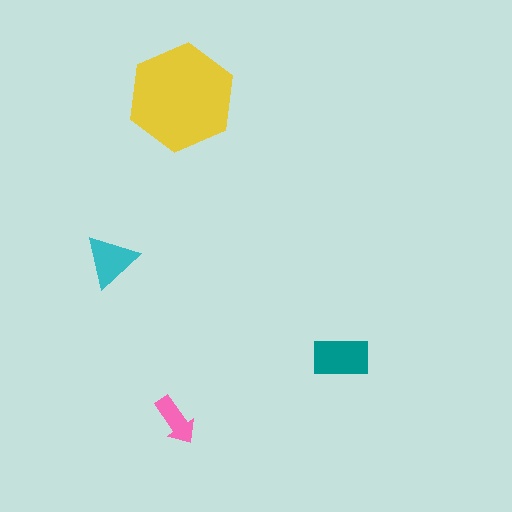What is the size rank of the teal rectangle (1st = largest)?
2nd.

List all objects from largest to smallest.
The yellow hexagon, the teal rectangle, the cyan triangle, the pink arrow.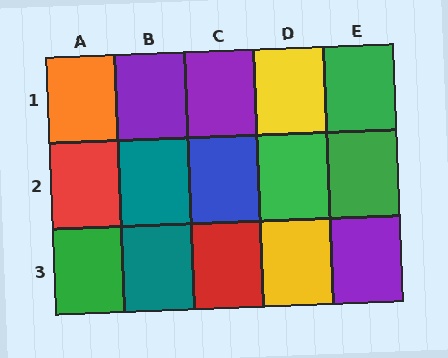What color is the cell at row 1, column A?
Orange.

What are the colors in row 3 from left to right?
Green, teal, red, yellow, purple.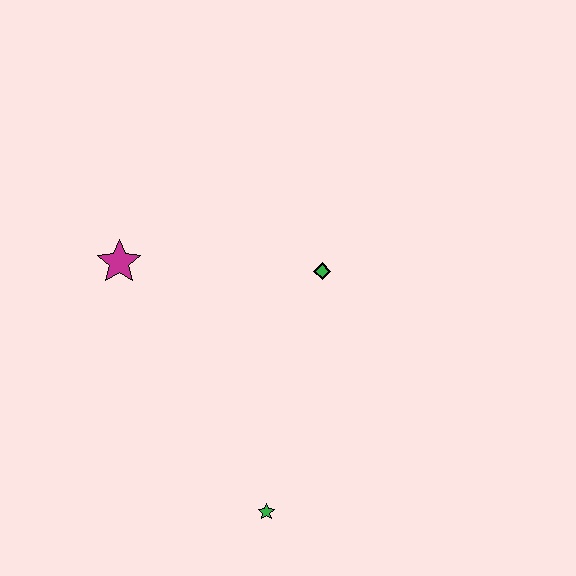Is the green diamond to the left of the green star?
No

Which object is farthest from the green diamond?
The green star is farthest from the green diamond.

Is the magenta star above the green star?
Yes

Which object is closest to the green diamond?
The magenta star is closest to the green diamond.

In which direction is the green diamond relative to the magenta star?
The green diamond is to the right of the magenta star.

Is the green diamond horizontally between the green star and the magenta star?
No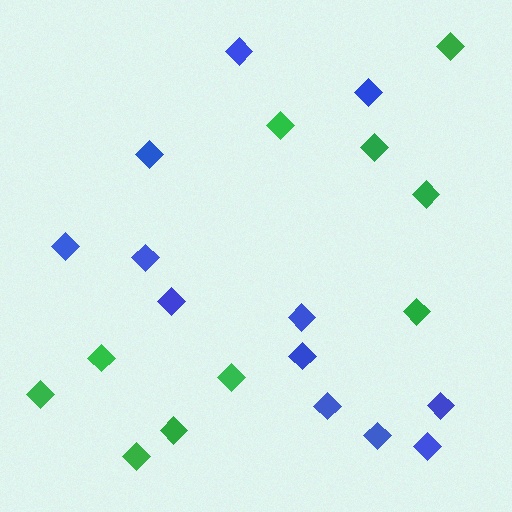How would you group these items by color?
There are 2 groups: one group of green diamonds (10) and one group of blue diamonds (12).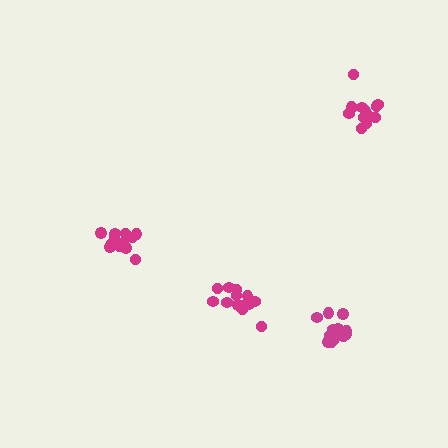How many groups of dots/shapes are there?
There are 4 groups.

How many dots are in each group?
Group 1: 15 dots, Group 2: 16 dots, Group 3: 13 dots, Group 4: 13 dots (57 total).